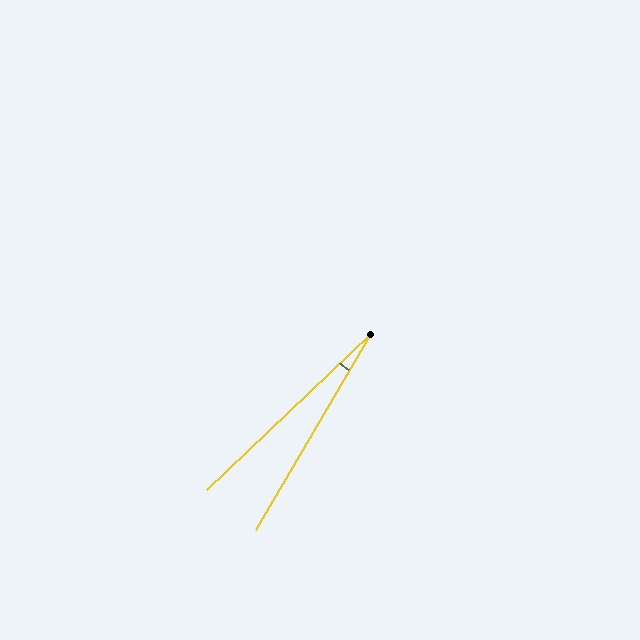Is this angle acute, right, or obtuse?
It is acute.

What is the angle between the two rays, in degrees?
Approximately 16 degrees.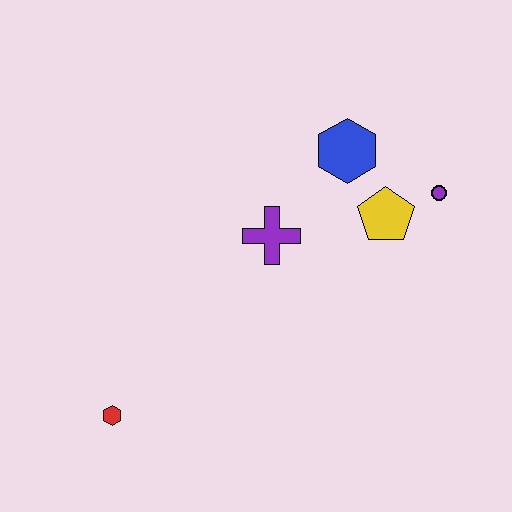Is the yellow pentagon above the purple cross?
Yes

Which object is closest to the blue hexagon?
The yellow pentagon is closest to the blue hexagon.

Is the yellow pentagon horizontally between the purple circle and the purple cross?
Yes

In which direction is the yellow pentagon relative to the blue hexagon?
The yellow pentagon is below the blue hexagon.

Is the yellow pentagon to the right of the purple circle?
No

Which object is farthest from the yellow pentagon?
The red hexagon is farthest from the yellow pentagon.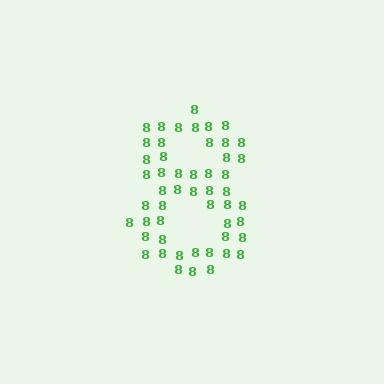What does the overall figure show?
The overall figure shows the digit 8.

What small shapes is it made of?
It is made of small digit 8's.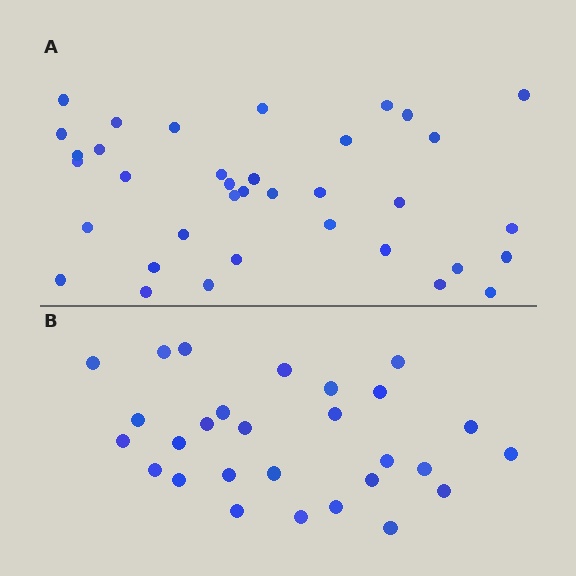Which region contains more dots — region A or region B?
Region A (the top region) has more dots.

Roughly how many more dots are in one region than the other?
Region A has roughly 8 or so more dots than region B.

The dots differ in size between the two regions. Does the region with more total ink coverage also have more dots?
No. Region B has more total ink coverage because its dots are larger, but region A actually contains more individual dots. Total area can be misleading — the number of items is what matters here.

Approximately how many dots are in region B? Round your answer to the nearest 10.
About 30 dots. (The exact count is 28, which rounds to 30.)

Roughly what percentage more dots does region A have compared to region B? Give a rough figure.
About 30% more.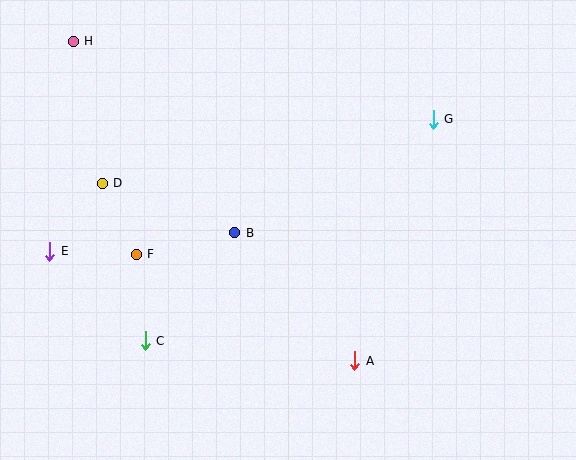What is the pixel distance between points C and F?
The distance between C and F is 87 pixels.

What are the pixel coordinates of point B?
Point B is at (235, 233).